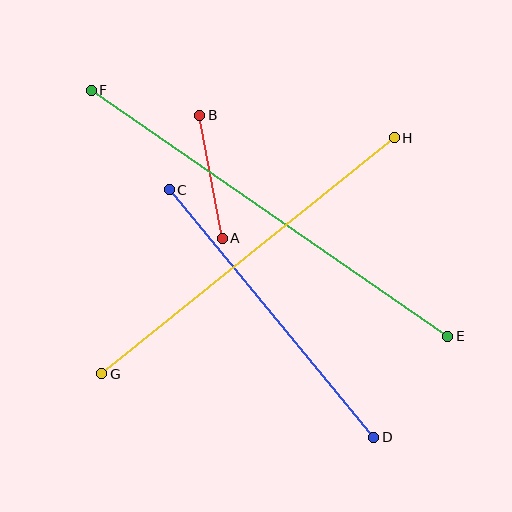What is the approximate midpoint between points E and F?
The midpoint is at approximately (269, 213) pixels.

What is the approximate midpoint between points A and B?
The midpoint is at approximately (211, 177) pixels.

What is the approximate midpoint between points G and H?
The midpoint is at approximately (248, 256) pixels.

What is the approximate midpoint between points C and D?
The midpoint is at approximately (271, 313) pixels.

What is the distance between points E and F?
The distance is approximately 433 pixels.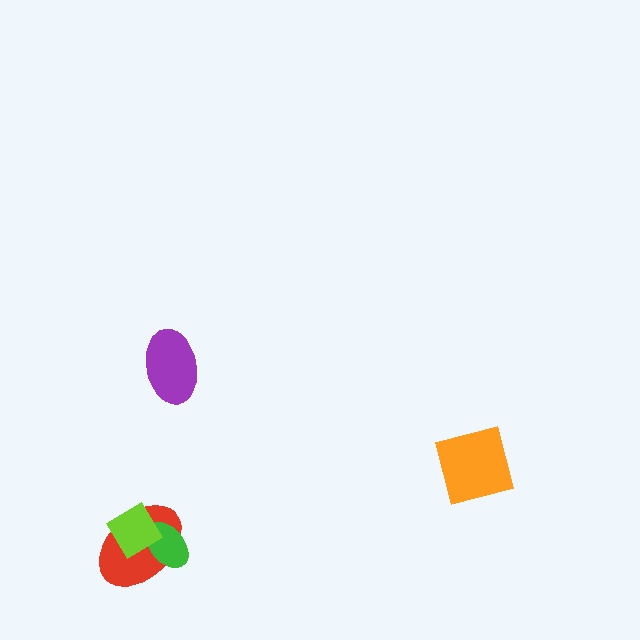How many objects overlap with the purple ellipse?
0 objects overlap with the purple ellipse.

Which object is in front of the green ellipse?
The lime diamond is in front of the green ellipse.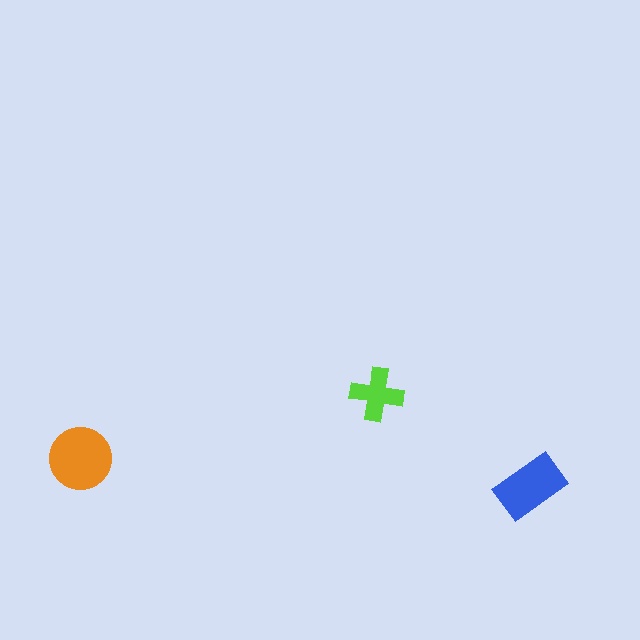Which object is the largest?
The orange circle.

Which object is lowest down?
The blue rectangle is bottommost.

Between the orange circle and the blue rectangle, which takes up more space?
The orange circle.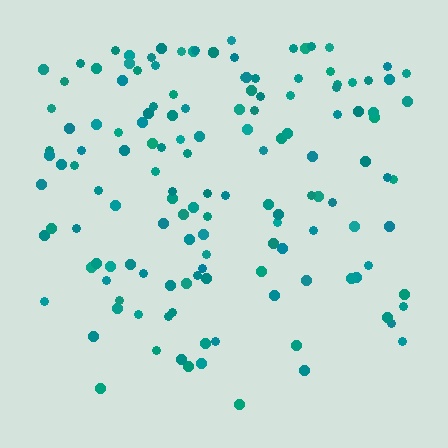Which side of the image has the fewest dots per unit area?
The bottom.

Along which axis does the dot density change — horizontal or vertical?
Vertical.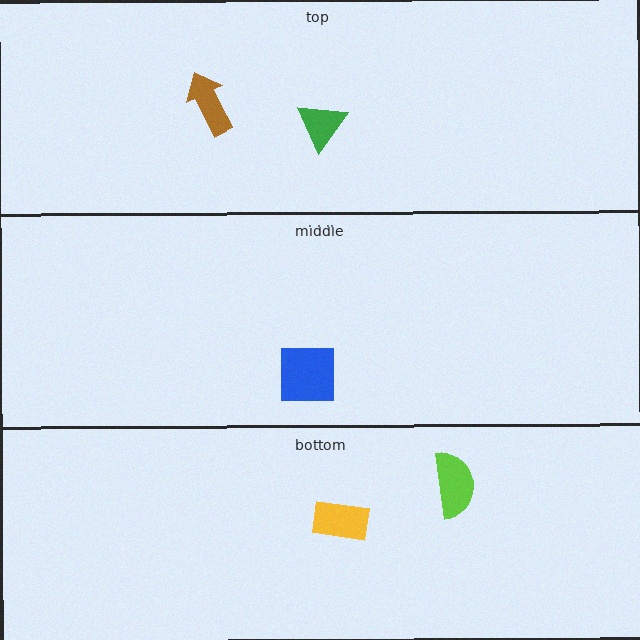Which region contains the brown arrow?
The top region.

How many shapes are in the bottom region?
2.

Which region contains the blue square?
The middle region.